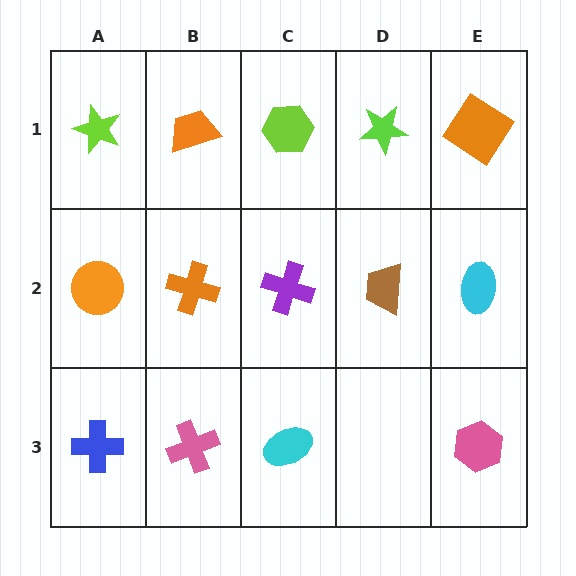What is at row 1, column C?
A lime hexagon.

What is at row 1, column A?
A lime star.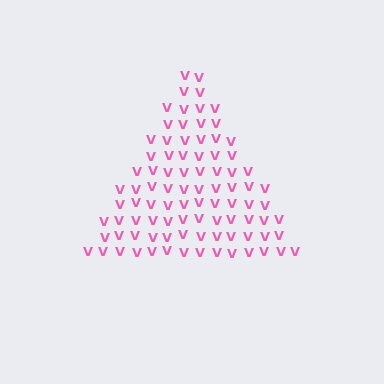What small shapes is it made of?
It is made of small letter V's.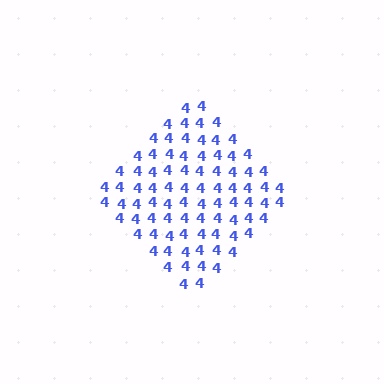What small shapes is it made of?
It is made of small digit 4's.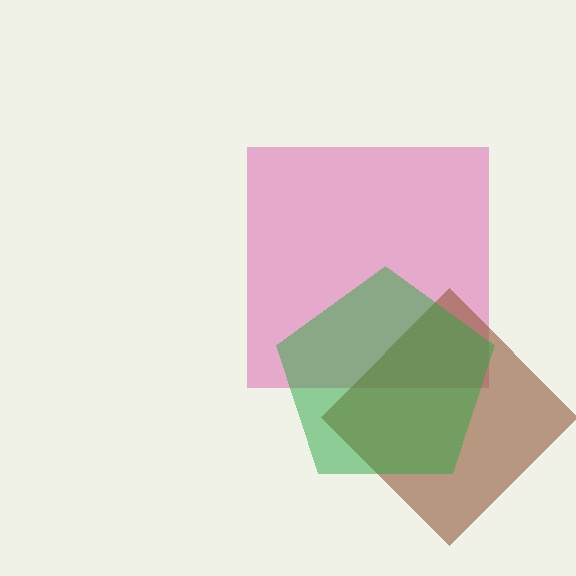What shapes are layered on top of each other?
The layered shapes are: a pink square, a brown diamond, a green pentagon.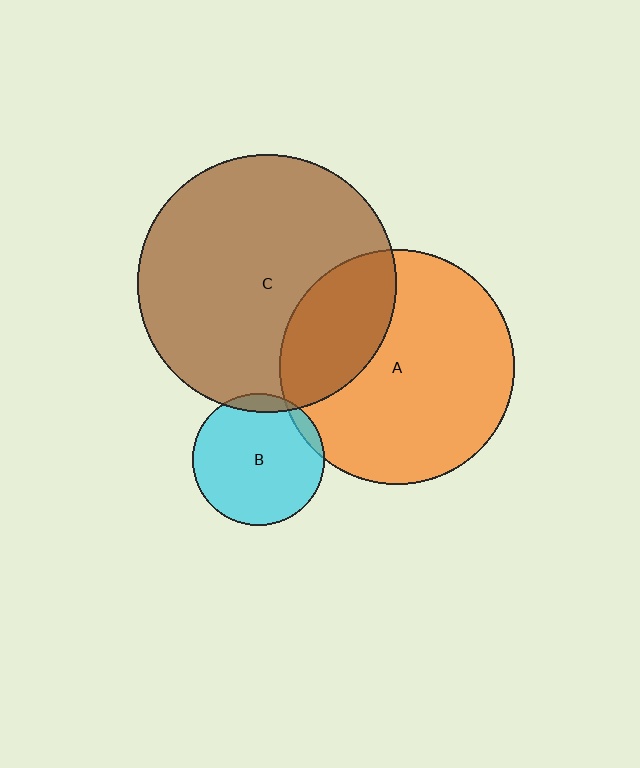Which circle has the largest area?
Circle C (brown).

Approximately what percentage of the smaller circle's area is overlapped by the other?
Approximately 10%.